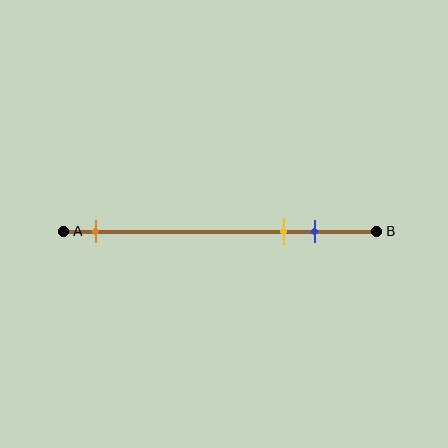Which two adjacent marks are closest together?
The yellow and blue marks are the closest adjacent pair.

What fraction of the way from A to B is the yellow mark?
The yellow mark is approximately 70% (0.7) of the way from A to B.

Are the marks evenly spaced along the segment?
No, the marks are not evenly spaced.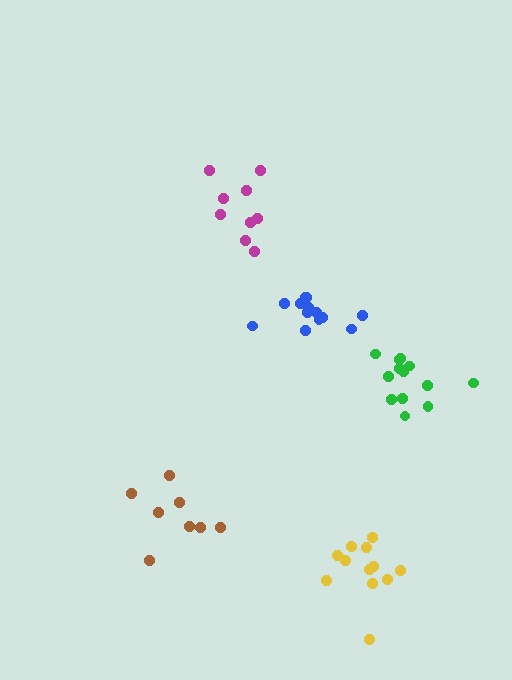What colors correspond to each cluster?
The clusters are colored: blue, yellow, magenta, green, brown.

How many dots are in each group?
Group 1: 13 dots, Group 2: 12 dots, Group 3: 9 dots, Group 4: 13 dots, Group 5: 8 dots (55 total).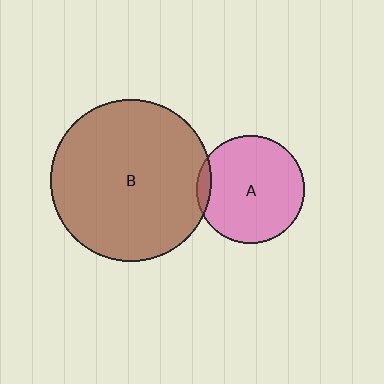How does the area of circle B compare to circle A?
Approximately 2.2 times.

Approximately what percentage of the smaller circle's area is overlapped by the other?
Approximately 5%.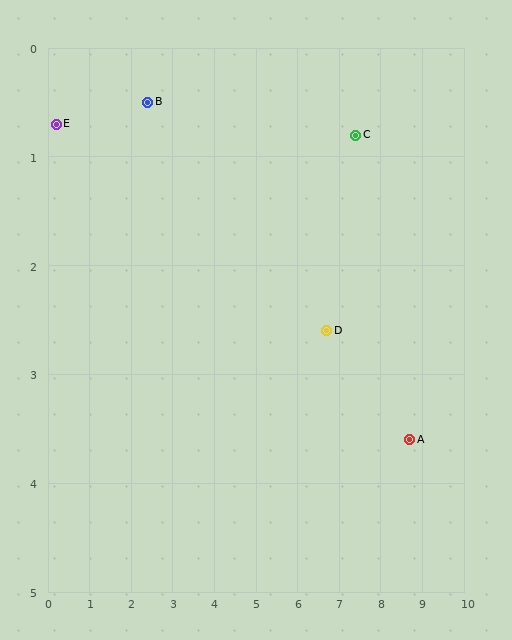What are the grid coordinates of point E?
Point E is at approximately (0.2, 0.7).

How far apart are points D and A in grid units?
Points D and A are about 2.2 grid units apart.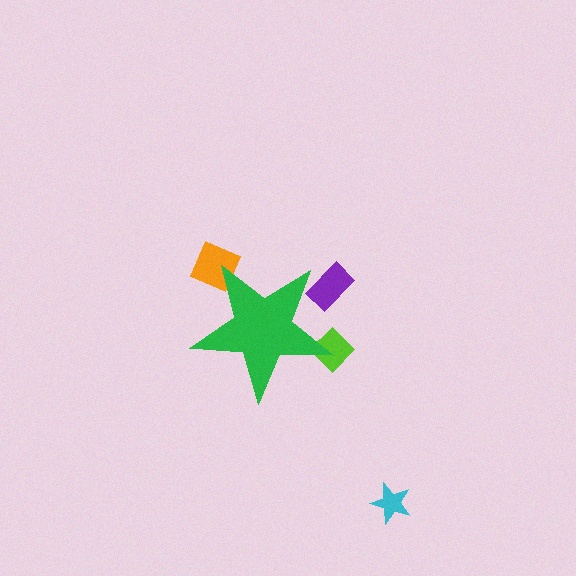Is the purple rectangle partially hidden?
Yes, the purple rectangle is partially hidden behind the green star.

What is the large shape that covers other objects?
A green star.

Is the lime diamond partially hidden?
Yes, the lime diamond is partially hidden behind the green star.